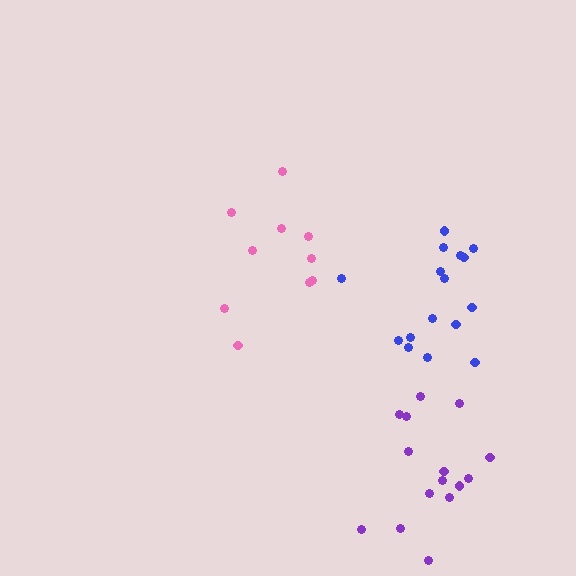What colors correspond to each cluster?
The clusters are colored: pink, purple, blue.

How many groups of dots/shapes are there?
There are 3 groups.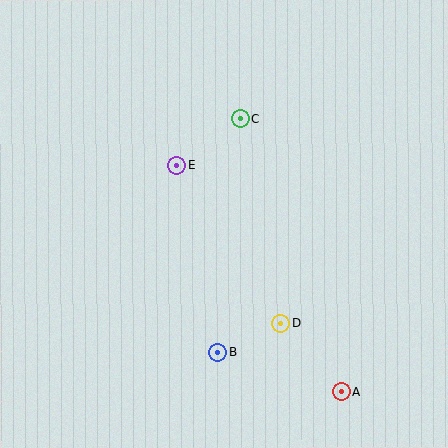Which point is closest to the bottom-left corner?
Point B is closest to the bottom-left corner.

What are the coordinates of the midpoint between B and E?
The midpoint between B and E is at (197, 259).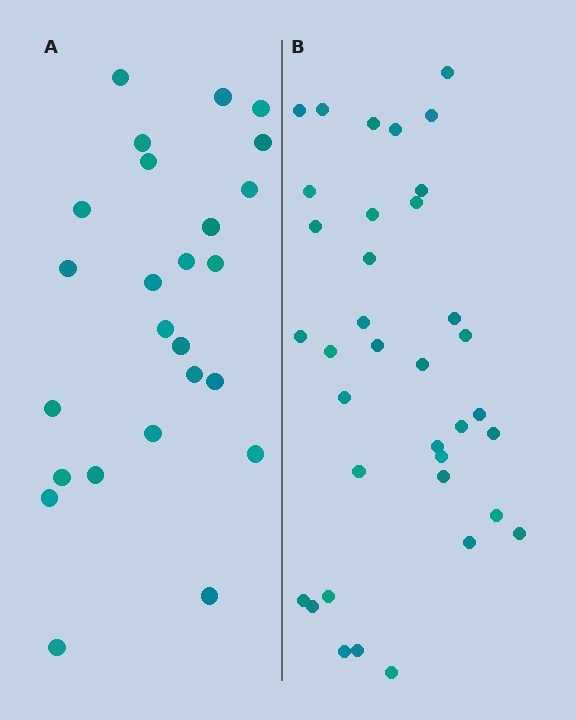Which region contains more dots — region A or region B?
Region B (the right region) has more dots.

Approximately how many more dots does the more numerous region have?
Region B has roughly 12 or so more dots than region A.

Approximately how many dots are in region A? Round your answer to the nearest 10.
About 20 dots. (The exact count is 25, which rounds to 20.)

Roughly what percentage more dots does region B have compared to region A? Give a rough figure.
About 45% more.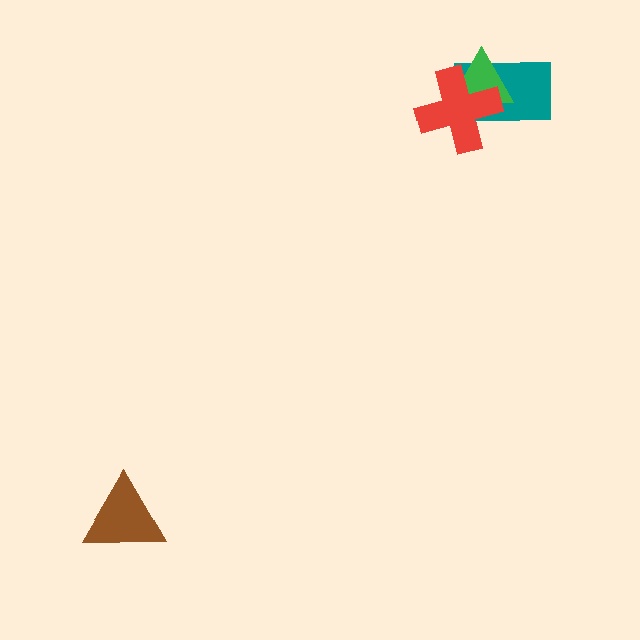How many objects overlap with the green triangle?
2 objects overlap with the green triangle.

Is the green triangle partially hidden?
Yes, it is partially covered by another shape.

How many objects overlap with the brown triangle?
0 objects overlap with the brown triangle.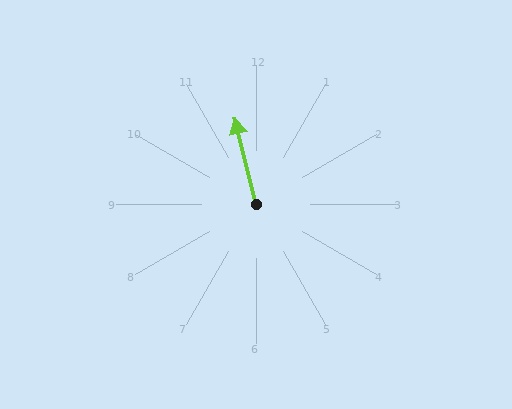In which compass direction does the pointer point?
North.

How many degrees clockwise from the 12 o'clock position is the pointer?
Approximately 346 degrees.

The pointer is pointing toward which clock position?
Roughly 12 o'clock.